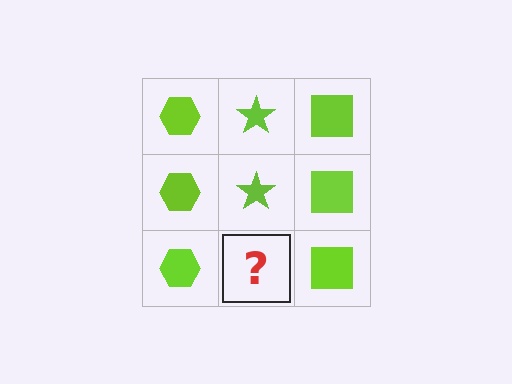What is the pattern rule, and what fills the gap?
The rule is that each column has a consistent shape. The gap should be filled with a lime star.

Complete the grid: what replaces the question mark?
The question mark should be replaced with a lime star.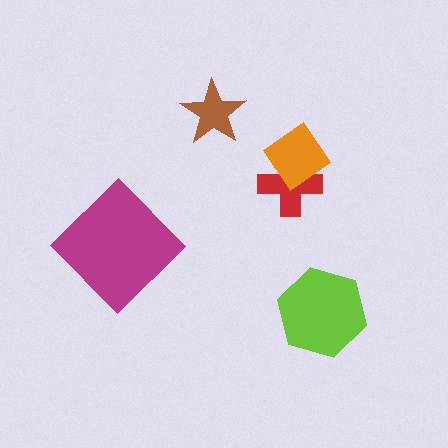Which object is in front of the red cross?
The orange diamond is in front of the red cross.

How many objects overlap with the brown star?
0 objects overlap with the brown star.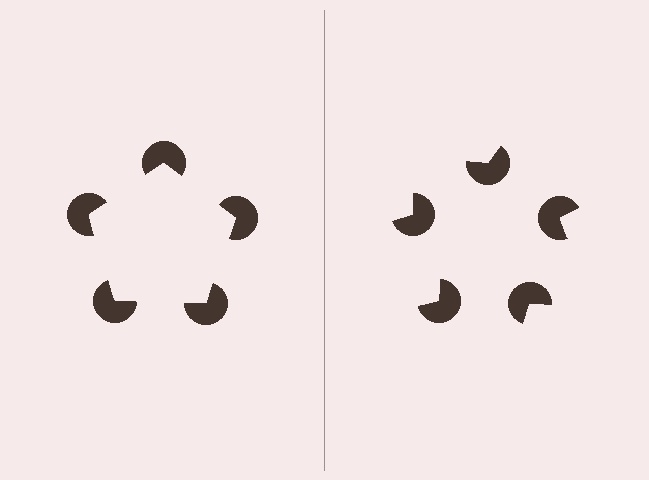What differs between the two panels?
The pac-man discs are positioned identically on both sides; only the wedge orientations differ. On the left they align to a pentagon; on the right they are misaligned.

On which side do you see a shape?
An illusory pentagon appears on the left side. On the right side the wedge cuts are rotated, so no coherent shape forms.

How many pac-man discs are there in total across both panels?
10 — 5 on each side.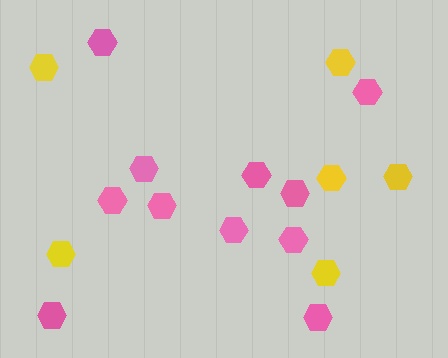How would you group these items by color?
There are 2 groups: one group of yellow hexagons (6) and one group of pink hexagons (11).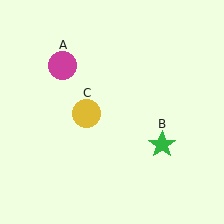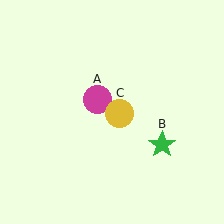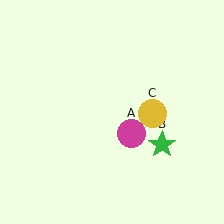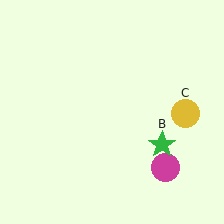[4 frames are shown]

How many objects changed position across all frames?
2 objects changed position: magenta circle (object A), yellow circle (object C).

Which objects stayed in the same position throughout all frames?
Green star (object B) remained stationary.